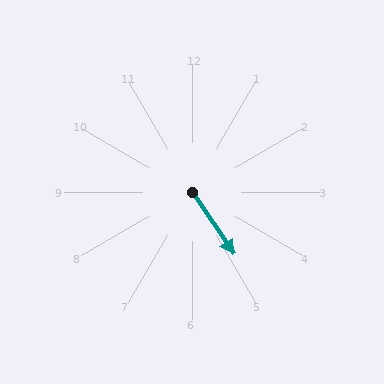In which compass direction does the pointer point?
Southeast.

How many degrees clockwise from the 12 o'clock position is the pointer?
Approximately 146 degrees.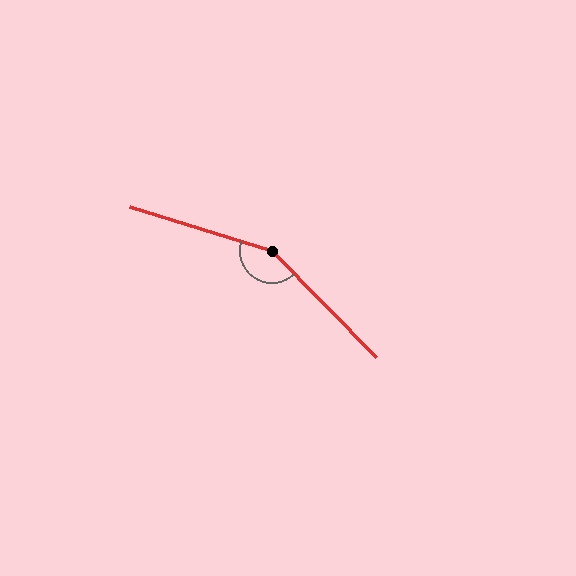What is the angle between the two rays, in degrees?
Approximately 152 degrees.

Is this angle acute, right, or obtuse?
It is obtuse.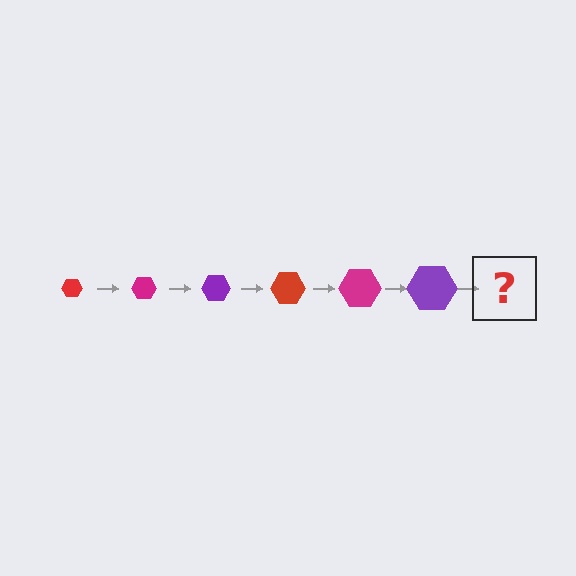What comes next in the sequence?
The next element should be a red hexagon, larger than the previous one.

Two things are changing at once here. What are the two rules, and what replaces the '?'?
The two rules are that the hexagon grows larger each step and the color cycles through red, magenta, and purple. The '?' should be a red hexagon, larger than the previous one.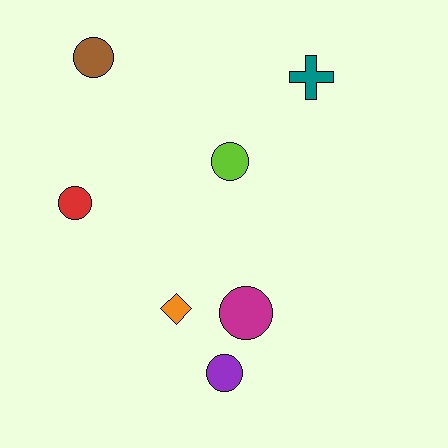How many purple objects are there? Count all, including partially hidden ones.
There is 1 purple object.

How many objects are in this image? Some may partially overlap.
There are 7 objects.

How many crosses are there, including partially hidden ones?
There is 1 cross.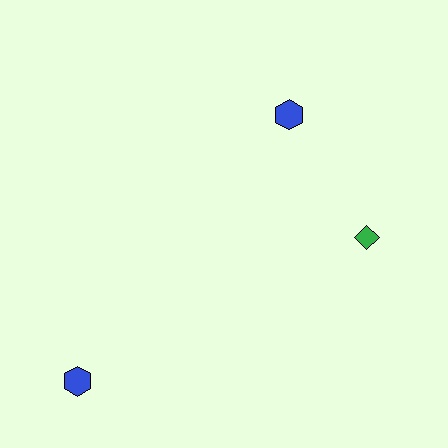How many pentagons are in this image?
There are no pentagons.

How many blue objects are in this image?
There are 2 blue objects.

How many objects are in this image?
There are 3 objects.